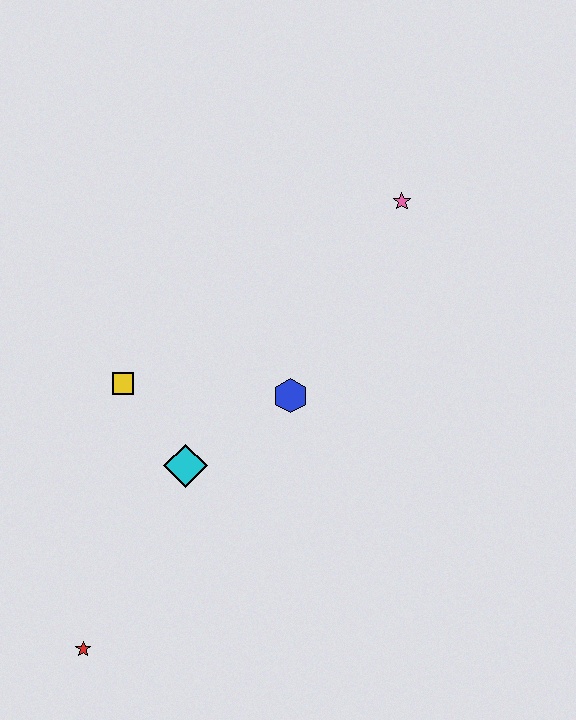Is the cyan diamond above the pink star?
No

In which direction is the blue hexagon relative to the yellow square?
The blue hexagon is to the right of the yellow square.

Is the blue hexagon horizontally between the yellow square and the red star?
No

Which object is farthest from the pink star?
The red star is farthest from the pink star.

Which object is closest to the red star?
The cyan diamond is closest to the red star.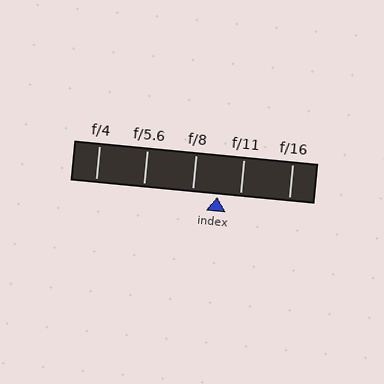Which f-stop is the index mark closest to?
The index mark is closest to f/11.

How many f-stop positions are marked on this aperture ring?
There are 5 f-stop positions marked.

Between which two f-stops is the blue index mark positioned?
The index mark is between f/8 and f/11.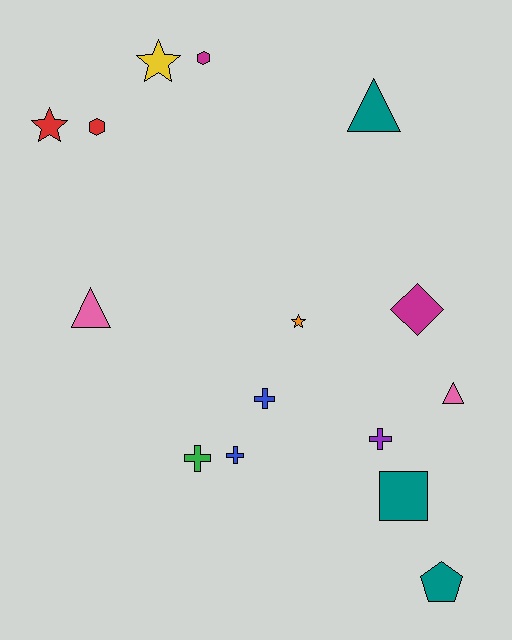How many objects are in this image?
There are 15 objects.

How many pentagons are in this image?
There is 1 pentagon.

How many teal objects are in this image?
There are 3 teal objects.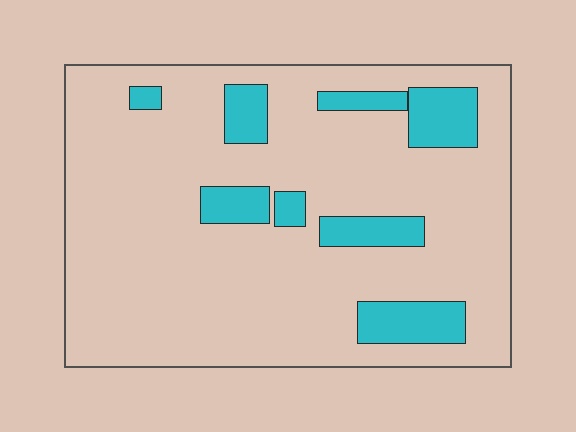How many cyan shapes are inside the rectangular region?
8.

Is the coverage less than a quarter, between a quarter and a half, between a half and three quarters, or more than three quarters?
Less than a quarter.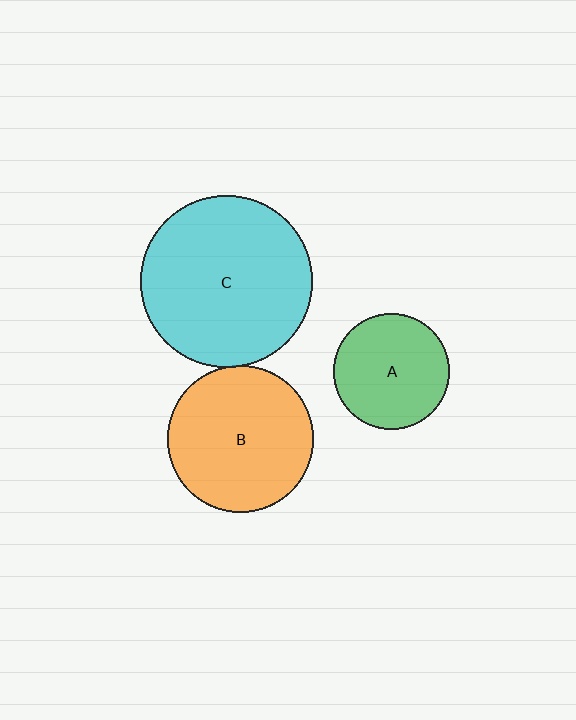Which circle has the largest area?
Circle C (cyan).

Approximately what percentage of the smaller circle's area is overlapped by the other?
Approximately 5%.